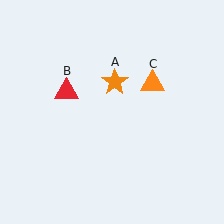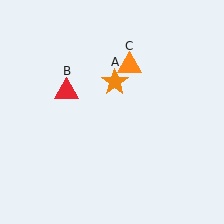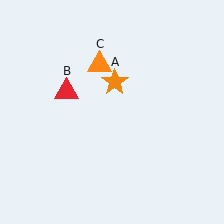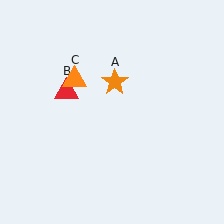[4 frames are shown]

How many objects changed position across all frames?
1 object changed position: orange triangle (object C).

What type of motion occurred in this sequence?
The orange triangle (object C) rotated counterclockwise around the center of the scene.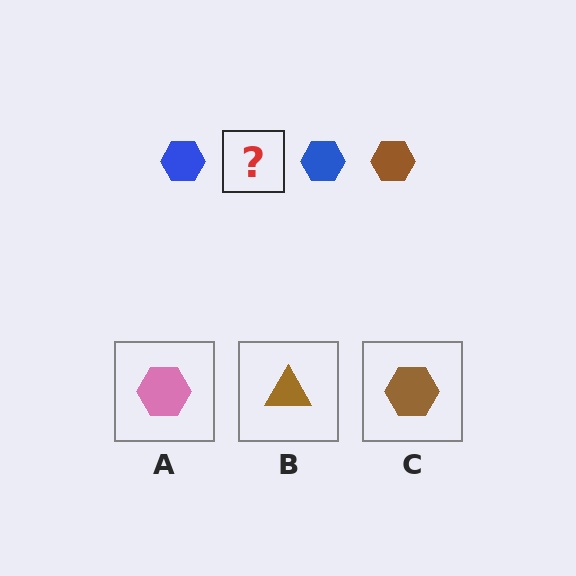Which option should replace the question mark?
Option C.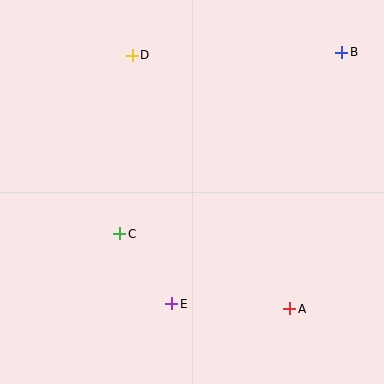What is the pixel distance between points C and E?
The distance between C and E is 87 pixels.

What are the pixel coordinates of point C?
Point C is at (120, 234).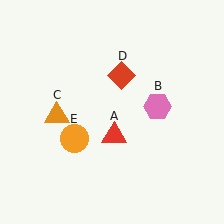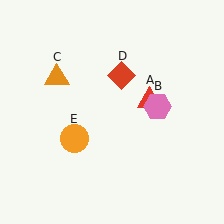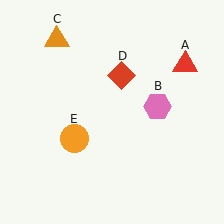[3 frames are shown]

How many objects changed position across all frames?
2 objects changed position: red triangle (object A), orange triangle (object C).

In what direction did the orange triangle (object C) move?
The orange triangle (object C) moved up.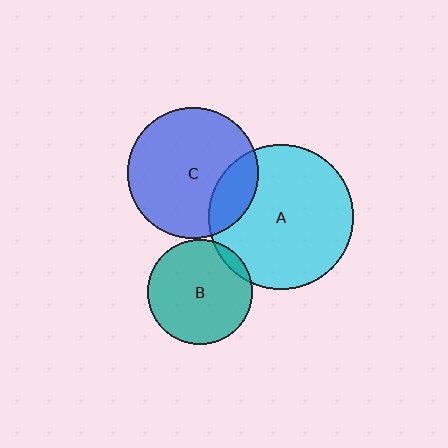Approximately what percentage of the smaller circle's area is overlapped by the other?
Approximately 5%.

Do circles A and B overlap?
Yes.